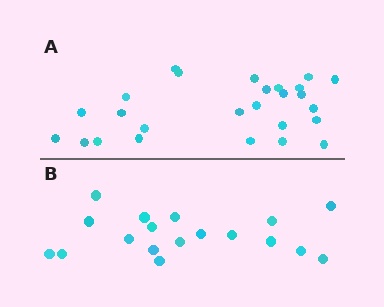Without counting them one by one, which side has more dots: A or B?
Region A (the top region) has more dots.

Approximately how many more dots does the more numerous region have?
Region A has roughly 8 or so more dots than region B.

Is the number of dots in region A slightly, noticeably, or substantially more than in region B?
Region A has noticeably more, but not dramatically so. The ratio is roughly 1.4 to 1.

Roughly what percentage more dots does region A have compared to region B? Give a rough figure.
About 45% more.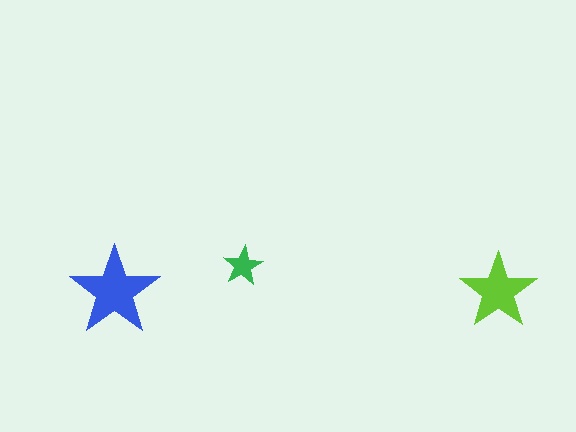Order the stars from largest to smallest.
the blue one, the lime one, the green one.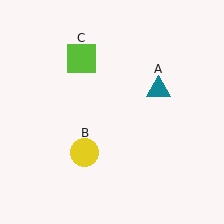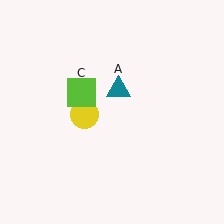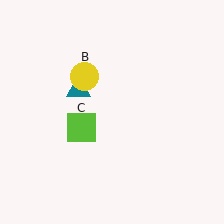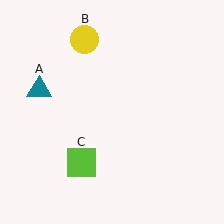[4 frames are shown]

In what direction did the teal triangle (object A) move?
The teal triangle (object A) moved left.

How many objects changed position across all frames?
3 objects changed position: teal triangle (object A), yellow circle (object B), lime square (object C).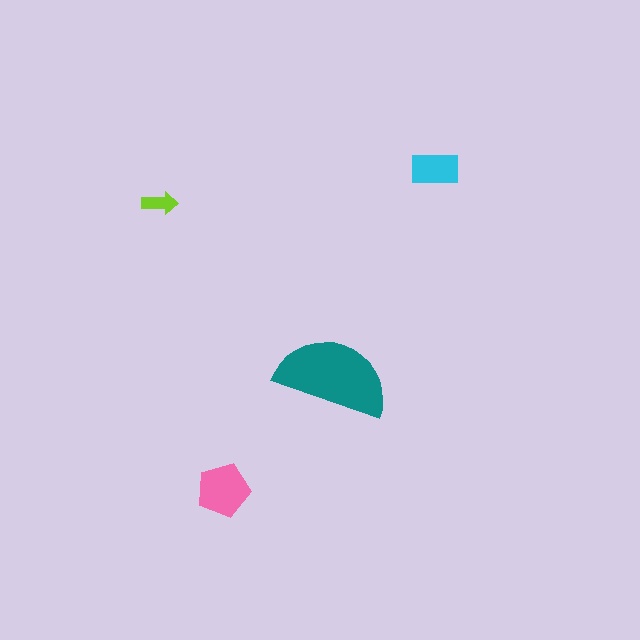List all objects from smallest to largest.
The lime arrow, the cyan rectangle, the pink pentagon, the teal semicircle.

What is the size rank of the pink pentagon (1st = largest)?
2nd.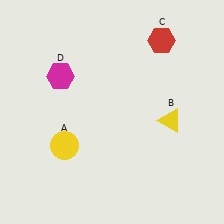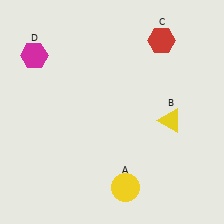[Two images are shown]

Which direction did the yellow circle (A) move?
The yellow circle (A) moved right.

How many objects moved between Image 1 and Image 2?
2 objects moved between the two images.